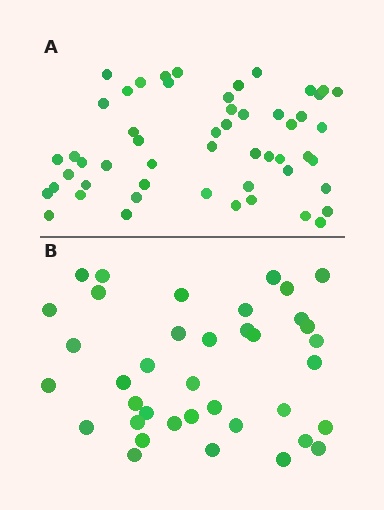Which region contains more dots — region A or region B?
Region A (the top region) has more dots.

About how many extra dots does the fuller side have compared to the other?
Region A has approximately 15 more dots than region B.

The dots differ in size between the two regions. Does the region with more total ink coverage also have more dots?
No. Region B has more total ink coverage because its dots are larger, but region A actually contains more individual dots. Total area can be misleading — the number of items is what matters here.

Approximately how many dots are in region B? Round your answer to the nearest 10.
About 40 dots. (The exact count is 38, which rounds to 40.)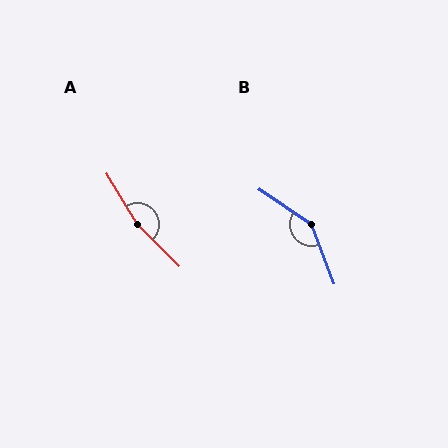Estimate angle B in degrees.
Approximately 145 degrees.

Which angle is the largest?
A, at approximately 165 degrees.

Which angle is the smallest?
B, at approximately 145 degrees.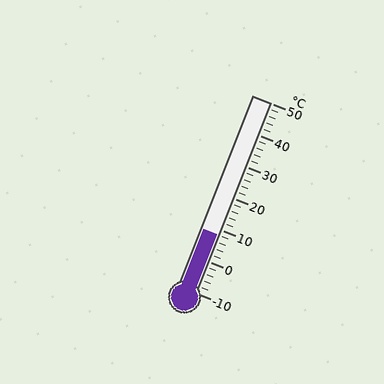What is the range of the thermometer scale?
The thermometer scale ranges from -10°C to 50°C.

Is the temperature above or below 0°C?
The temperature is above 0°C.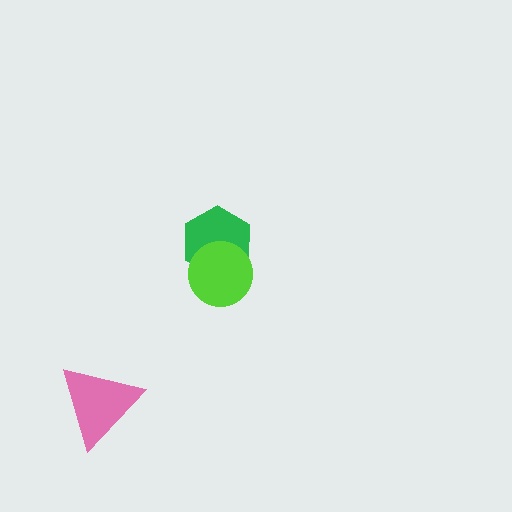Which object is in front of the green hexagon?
The lime circle is in front of the green hexagon.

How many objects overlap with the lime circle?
1 object overlaps with the lime circle.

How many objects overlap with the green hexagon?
1 object overlaps with the green hexagon.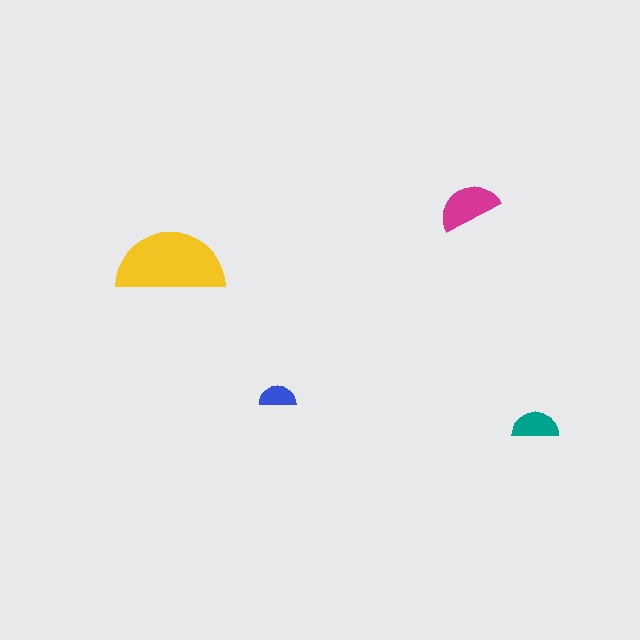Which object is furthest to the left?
The yellow semicircle is leftmost.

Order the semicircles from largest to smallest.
the yellow one, the magenta one, the teal one, the blue one.